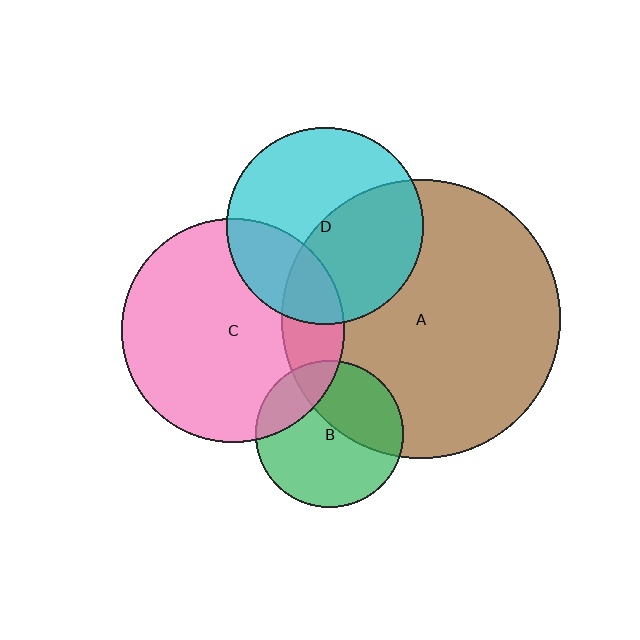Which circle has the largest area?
Circle A (brown).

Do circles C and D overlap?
Yes.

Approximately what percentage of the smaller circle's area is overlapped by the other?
Approximately 25%.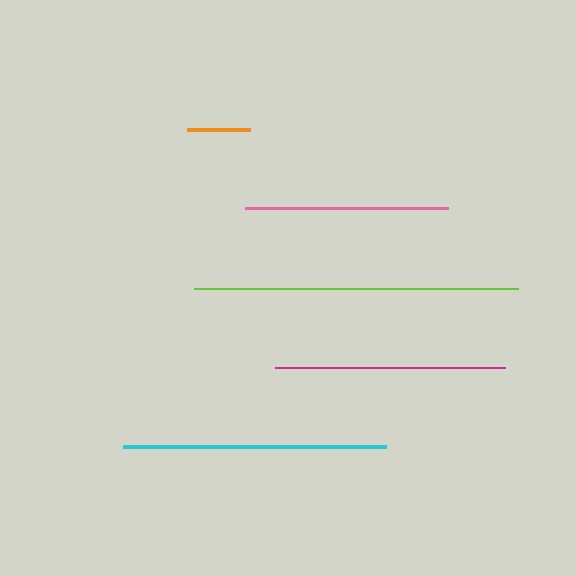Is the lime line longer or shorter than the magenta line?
The lime line is longer than the magenta line.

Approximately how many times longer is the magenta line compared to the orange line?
The magenta line is approximately 3.6 times the length of the orange line.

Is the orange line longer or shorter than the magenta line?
The magenta line is longer than the orange line.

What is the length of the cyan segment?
The cyan segment is approximately 264 pixels long.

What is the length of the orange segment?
The orange segment is approximately 64 pixels long.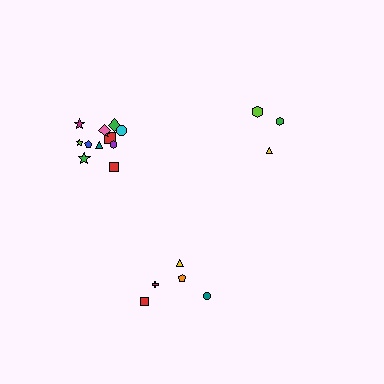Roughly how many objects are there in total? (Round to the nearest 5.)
Roughly 20 objects in total.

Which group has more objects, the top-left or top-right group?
The top-left group.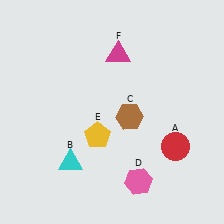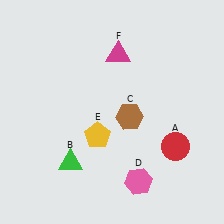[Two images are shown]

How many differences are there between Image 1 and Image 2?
There is 1 difference between the two images.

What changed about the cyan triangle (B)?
In Image 1, B is cyan. In Image 2, it changed to green.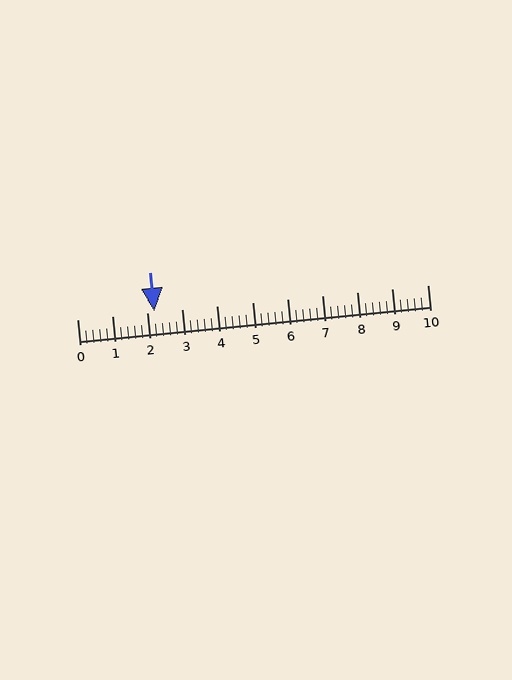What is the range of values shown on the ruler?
The ruler shows values from 0 to 10.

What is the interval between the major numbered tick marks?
The major tick marks are spaced 1 units apart.